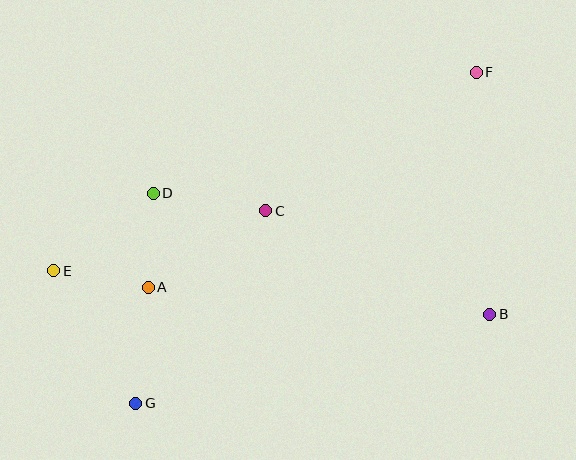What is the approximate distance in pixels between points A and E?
The distance between A and E is approximately 96 pixels.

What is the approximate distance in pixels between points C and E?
The distance between C and E is approximately 221 pixels.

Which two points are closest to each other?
Points A and D are closest to each other.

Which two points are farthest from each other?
Points F and G are farthest from each other.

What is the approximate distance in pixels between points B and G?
The distance between B and G is approximately 365 pixels.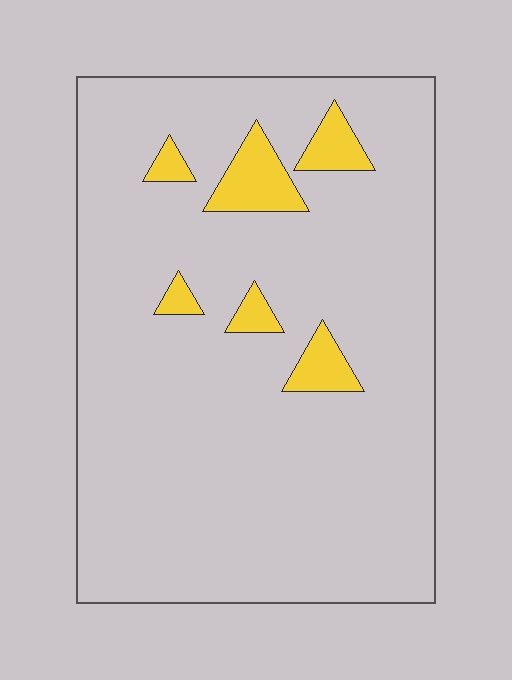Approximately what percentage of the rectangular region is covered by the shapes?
Approximately 10%.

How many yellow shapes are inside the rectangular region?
6.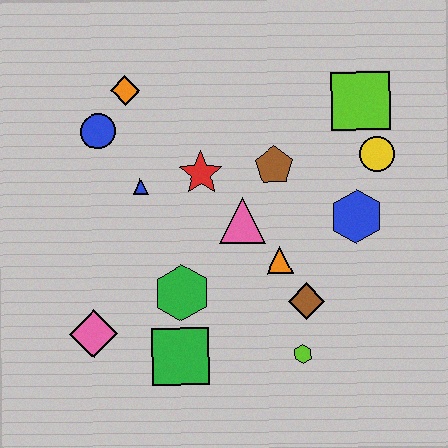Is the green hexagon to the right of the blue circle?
Yes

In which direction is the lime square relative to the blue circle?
The lime square is to the right of the blue circle.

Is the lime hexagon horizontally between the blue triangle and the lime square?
Yes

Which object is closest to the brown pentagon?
The pink triangle is closest to the brown pentagon.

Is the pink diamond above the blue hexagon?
No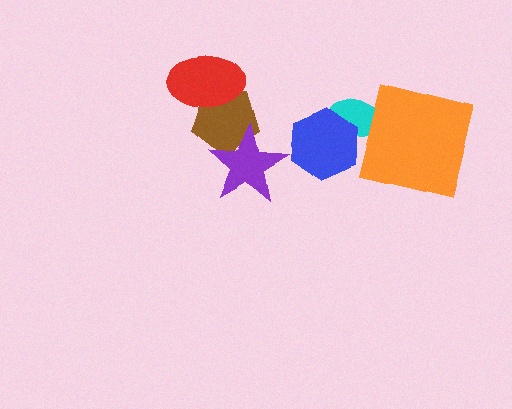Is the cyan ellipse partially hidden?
Yes, it is partially covered by another shape.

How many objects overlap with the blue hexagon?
1 object overlaps with the blue hexagon.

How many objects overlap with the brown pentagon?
2 objects overlap with the brown pentagon.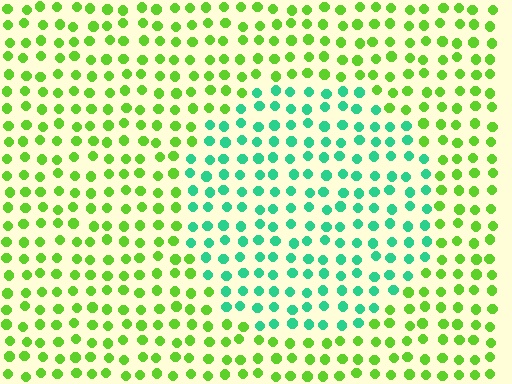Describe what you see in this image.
The image is filled with small lime elements in a uniform arrangement. A circle-shaped region is visible where the elements are tinted to a slightly different hue, forming a subtle color boundary.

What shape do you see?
I see a circle.